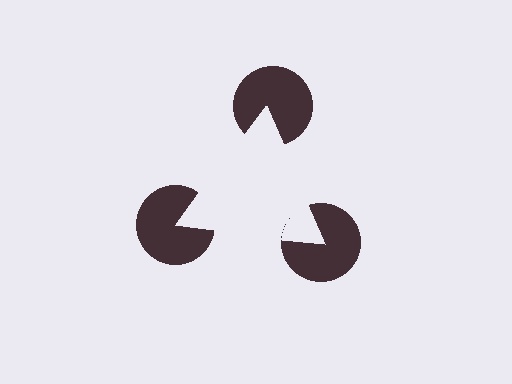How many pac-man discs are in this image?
There are 3 — one at each vertex of the illusory triangle.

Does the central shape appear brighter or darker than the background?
It typically appears slightly brighter than the background, even though no actual brightness change is drawn.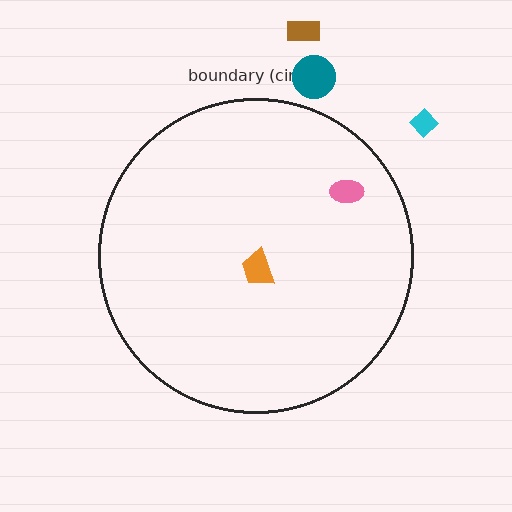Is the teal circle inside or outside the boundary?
Outside.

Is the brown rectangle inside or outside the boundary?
Outside.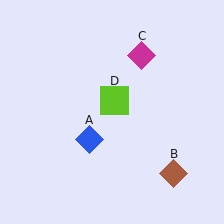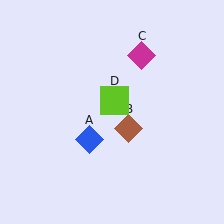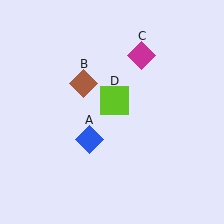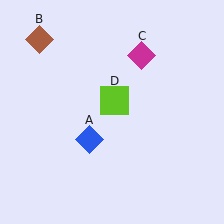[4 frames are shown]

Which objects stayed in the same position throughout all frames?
Blue diamond (object A) and magenta diamond (object C) and lime square (object D) remained stationary.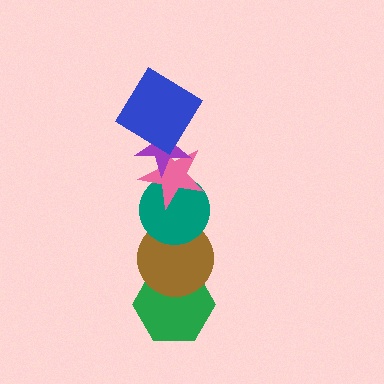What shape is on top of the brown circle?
The teal circle is on top of the brown circle.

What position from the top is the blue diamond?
The blue diamond is 1st from the top.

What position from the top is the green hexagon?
The green hexagon is 6th from the top.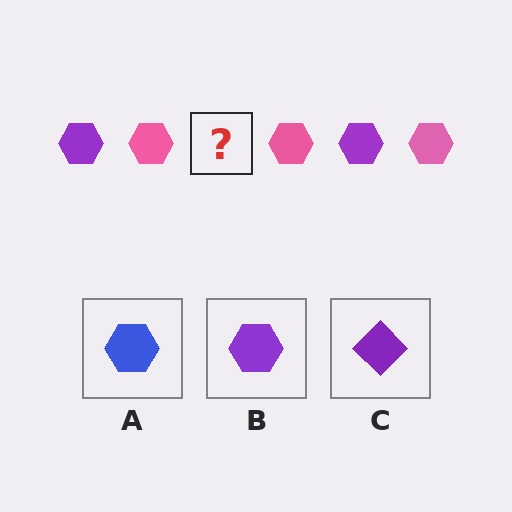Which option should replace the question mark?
Option B.